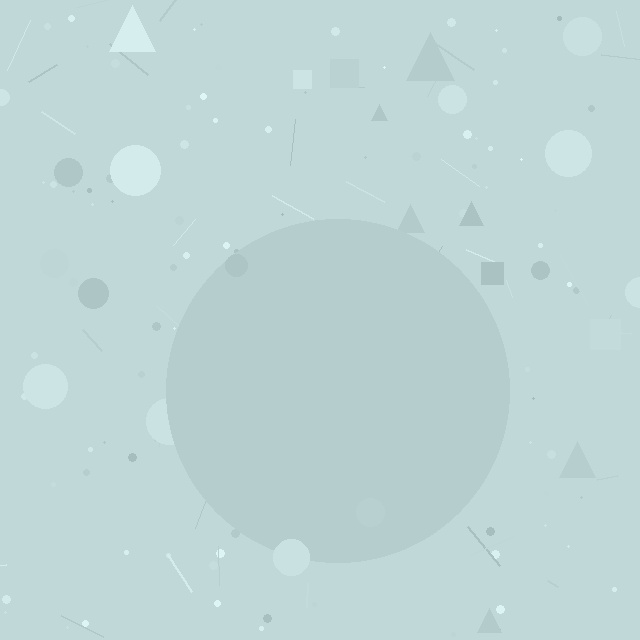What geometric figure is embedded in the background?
A circle is embedded in the background.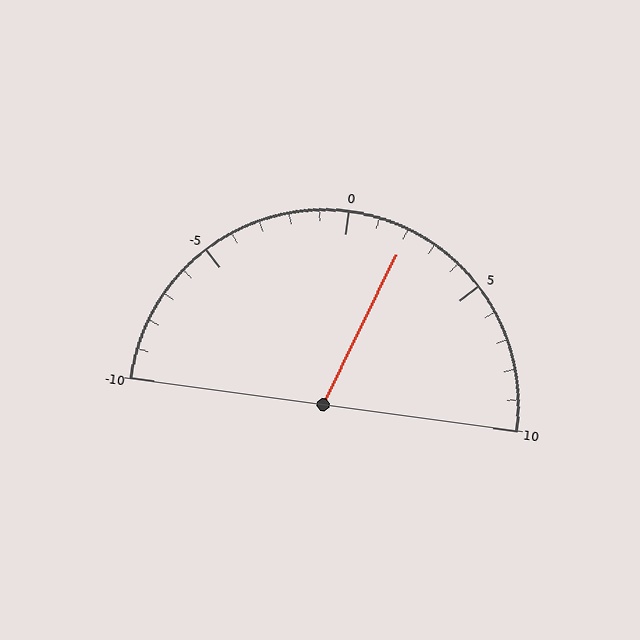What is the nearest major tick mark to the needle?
The nearest major tick mark is 0.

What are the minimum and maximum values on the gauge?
The gauge ranges from -10 to 10.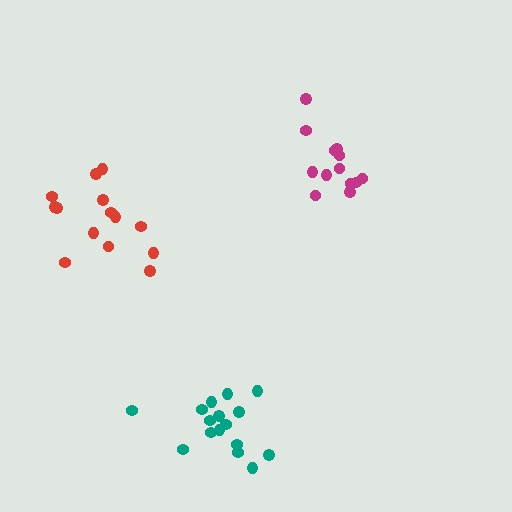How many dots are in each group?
Group 1: 14 dots, Group 2: 13 dots, Group 3: 16 dots (43 total).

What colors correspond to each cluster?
The clusters are colored: red, magenta, teal.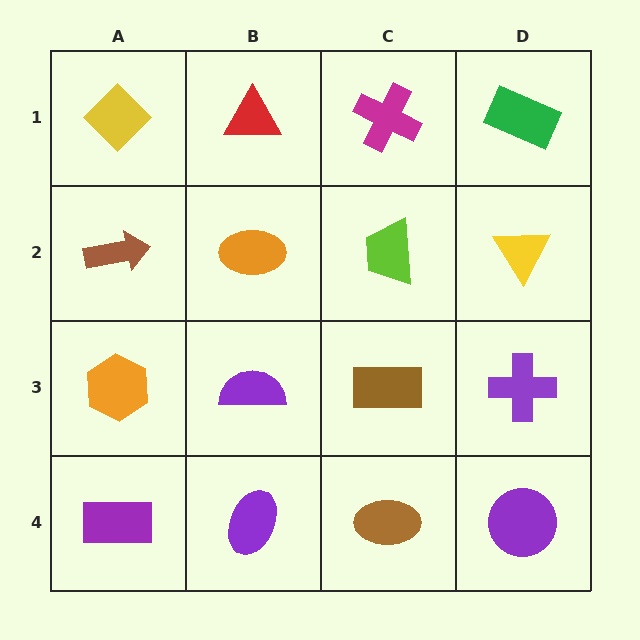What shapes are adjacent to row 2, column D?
A green rectangle (row 1, column D), a purple cross (row 3, column D), a lime trapezoid (row 2, column C).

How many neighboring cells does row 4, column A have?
2.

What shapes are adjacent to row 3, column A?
A brown arrow (row 2, column A), a purple rectangle (row 4, column A), a purple semicircle (row 3, column B).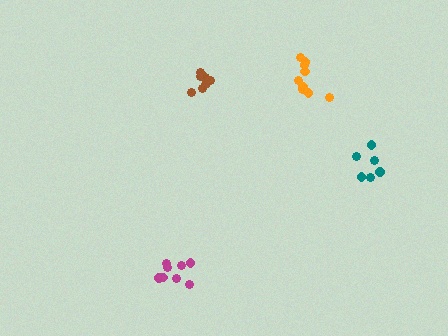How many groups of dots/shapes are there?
There are 4 groups.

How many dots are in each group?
Group 1: 9 dots, Group 2: 6 dots, Group 3: 8 dots, Group 4: 10 dots (33 total).